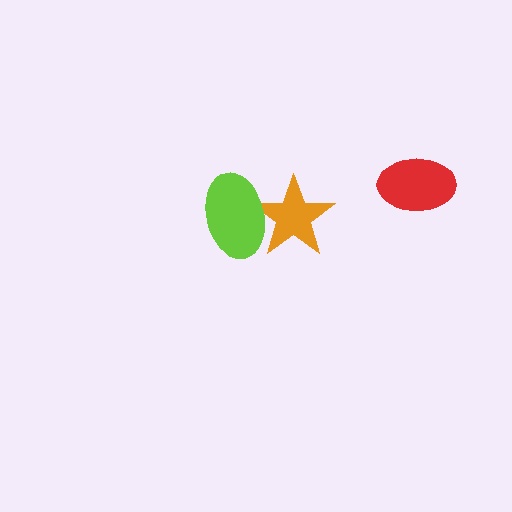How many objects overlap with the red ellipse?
0 objects overlap with the red ellipse.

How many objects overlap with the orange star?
1 object overlaps with the orange star.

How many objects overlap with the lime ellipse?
1 object overlaps with the lime ellipse.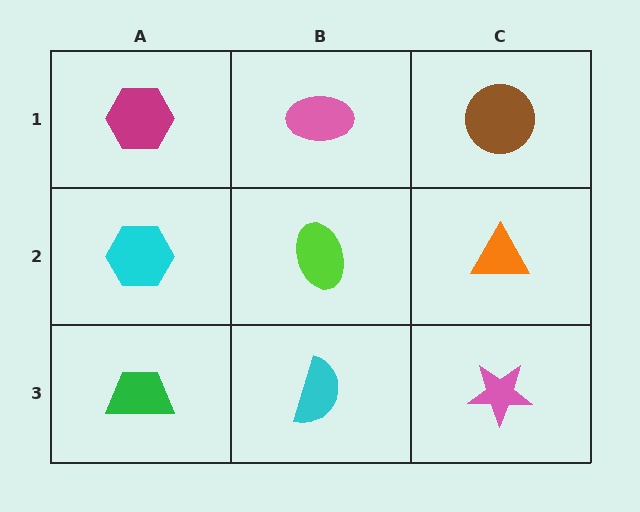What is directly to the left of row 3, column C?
A cyan semicircle.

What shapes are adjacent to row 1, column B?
A lime ellipse (row 2, column B), a magenta hexagon (row 1, column A), a brown circle (row 1, column C).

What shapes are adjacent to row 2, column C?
A brown circle (row 1, column C), a pink star (row 3, column C), a lime ellipse (row 2, column B).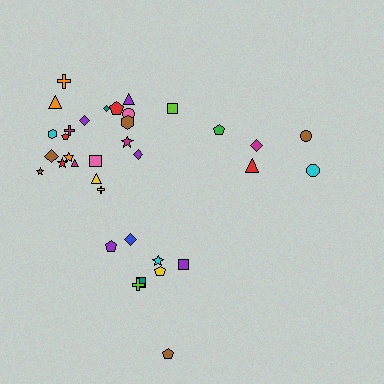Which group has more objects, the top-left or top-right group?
The top-left group.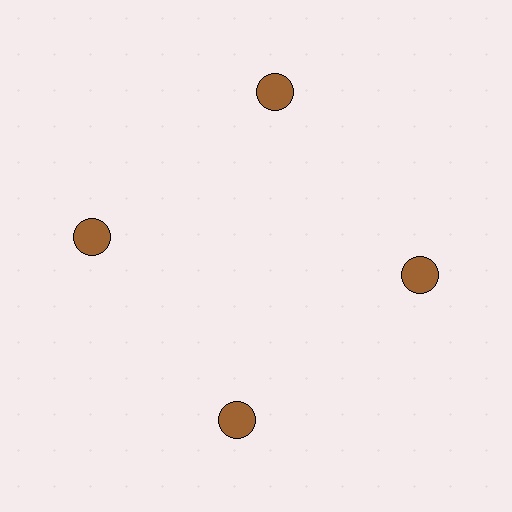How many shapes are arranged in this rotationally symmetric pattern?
There are 4 shapes, arranged in 4 groups of 1.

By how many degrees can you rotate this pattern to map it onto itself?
The pattern maps onto itself every 90 degrees of rotation.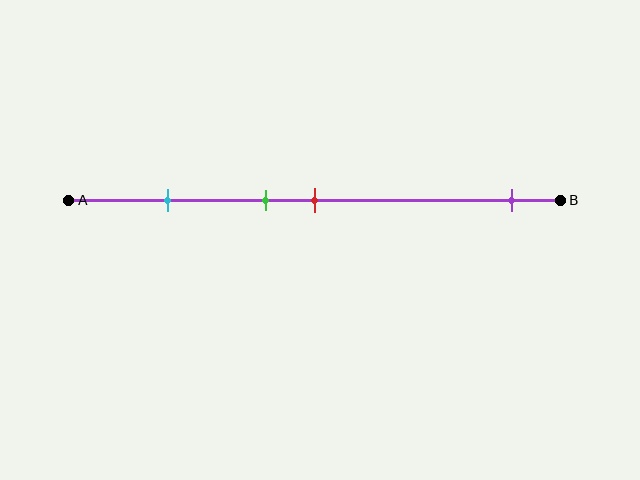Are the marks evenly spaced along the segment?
No, the marks are not evenly spaced.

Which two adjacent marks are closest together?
The green and red marks are the closest adjacent pair.